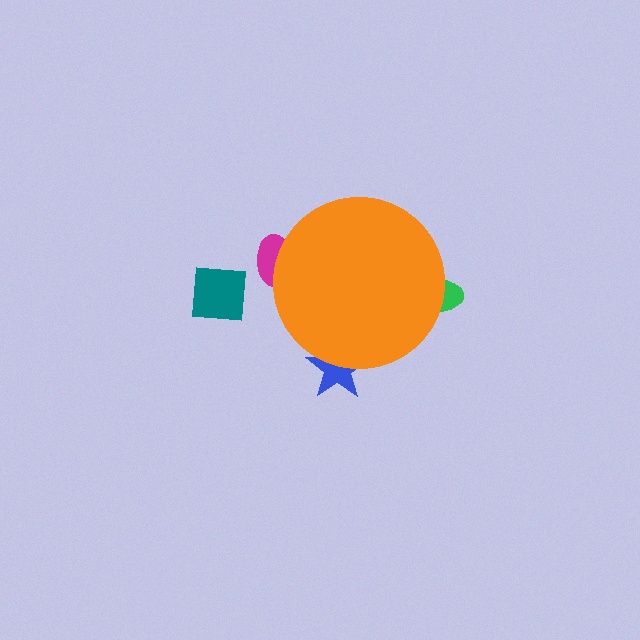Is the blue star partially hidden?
Yes, the blue star is partially hidden behind the orange circle.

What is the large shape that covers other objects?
An orange circle.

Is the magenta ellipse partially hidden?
Yes, the magenta ellipse is partially hidden behind the orange circle.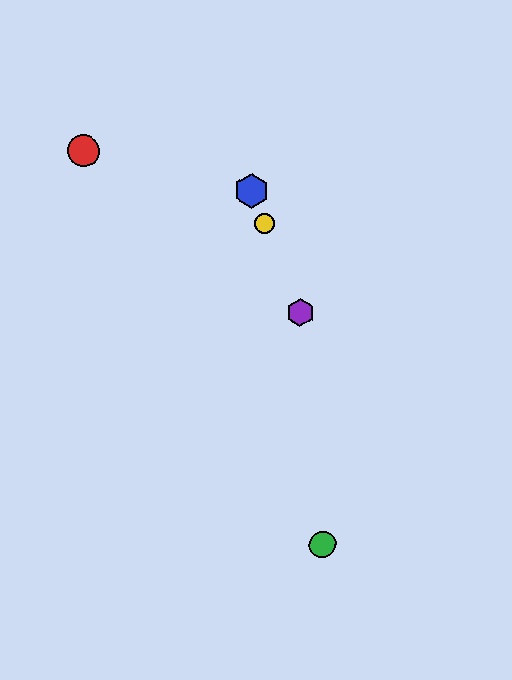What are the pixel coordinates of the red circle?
The red circle is at (83, 150).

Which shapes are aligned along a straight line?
The blue hexagon, the yellow circle, the purple hexagon are aligned along a straight line.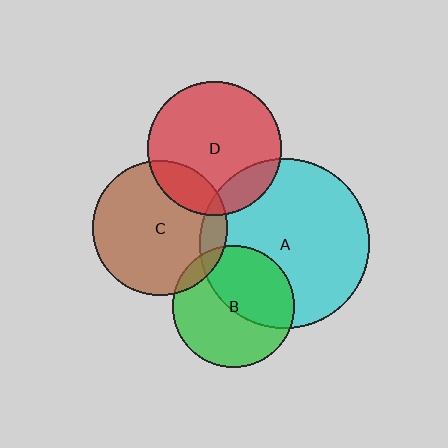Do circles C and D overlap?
Yes.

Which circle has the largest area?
Circle A (cyan).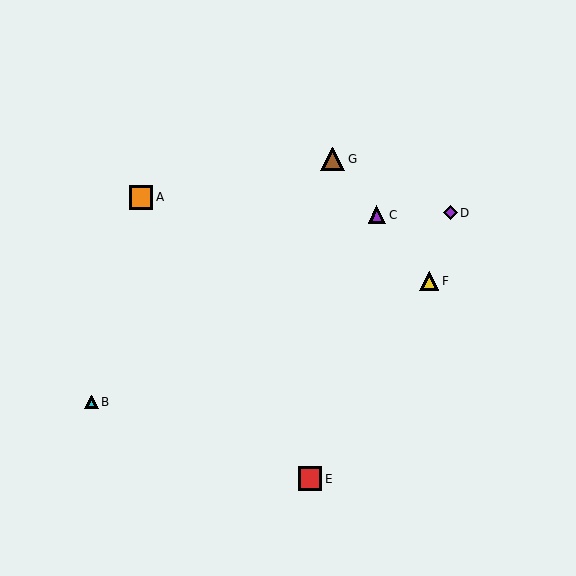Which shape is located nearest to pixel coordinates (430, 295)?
The yellow triangle (labeled F) at (429, 281) is nearest to that location.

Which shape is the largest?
The brown triangle (labeled G) is the largest.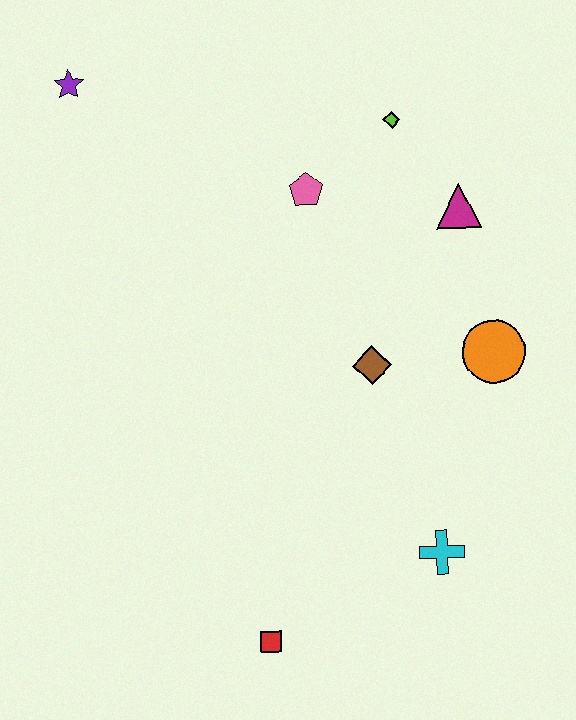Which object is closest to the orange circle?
The brown diamond is closest to the orange circle.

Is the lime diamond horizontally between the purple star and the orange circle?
Yes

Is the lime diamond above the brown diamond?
Yes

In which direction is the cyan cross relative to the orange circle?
The cyan cross is below the orange circle.